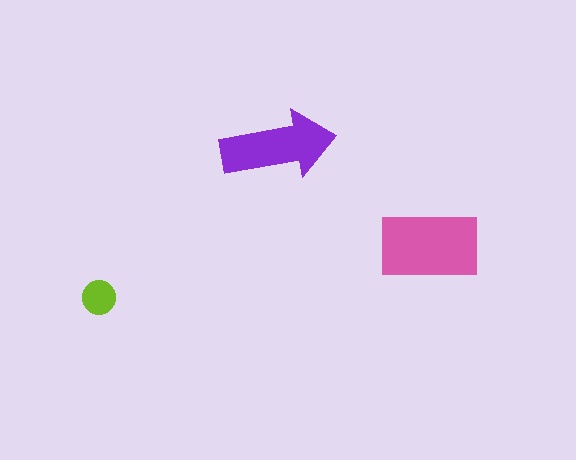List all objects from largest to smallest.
The pink rectangle, the purple arrow, the lime circle.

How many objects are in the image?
There are 3 objects in the image.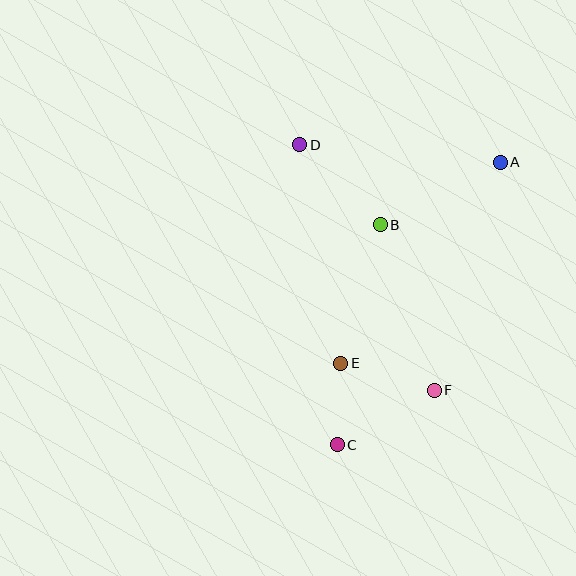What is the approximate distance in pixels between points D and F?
The distance between D and F is approximately 280 pixels.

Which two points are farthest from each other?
Points A and C are farthest from each other.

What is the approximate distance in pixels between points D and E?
The distance between D and E is approximately 222 pixels.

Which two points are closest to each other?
Points C and E are closest to each other.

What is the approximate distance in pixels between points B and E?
The distance between B and E is approximately 144 pixels.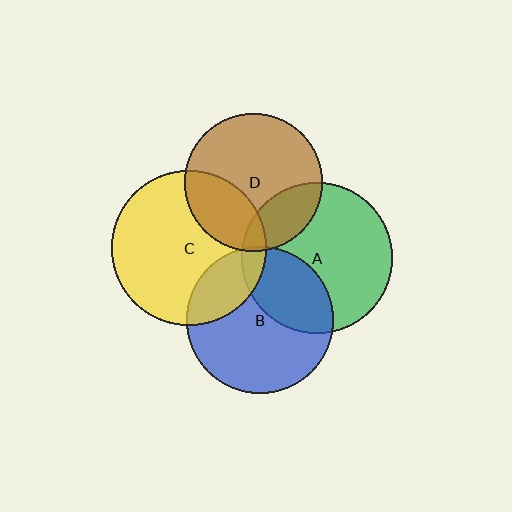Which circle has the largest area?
Circle C (yellow).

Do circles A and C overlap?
Yes.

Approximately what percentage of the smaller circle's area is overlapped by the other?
Approximately 10%.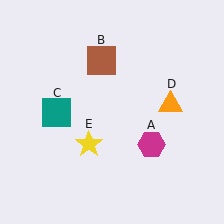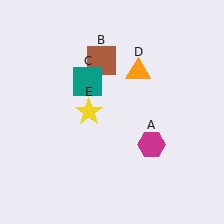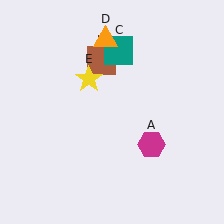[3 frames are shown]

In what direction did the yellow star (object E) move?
The yellow star (object E) moved up.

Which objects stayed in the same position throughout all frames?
Magenta hexagon (object A) and brown square (object B) remained stationary.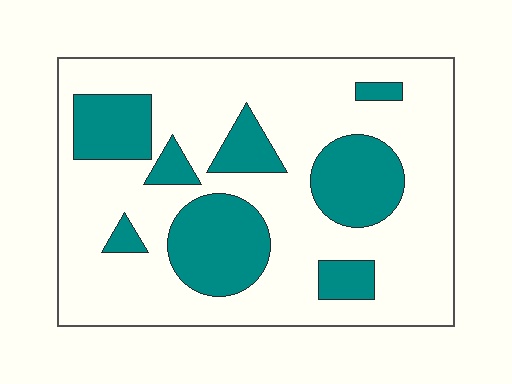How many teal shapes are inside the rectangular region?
8.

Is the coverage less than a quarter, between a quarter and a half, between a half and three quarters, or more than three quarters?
Between a quarter and a half.